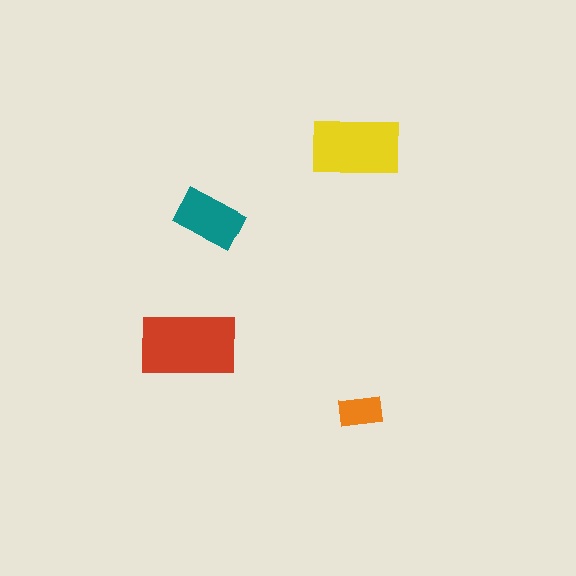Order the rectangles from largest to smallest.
the red one, the yellow one, the teal one, the orange one.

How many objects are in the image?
There are 4 objects in the image.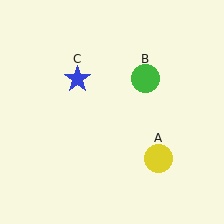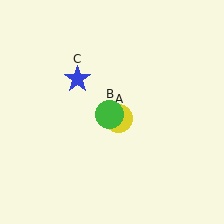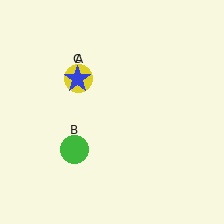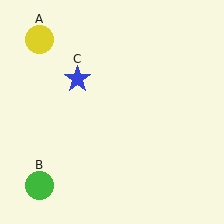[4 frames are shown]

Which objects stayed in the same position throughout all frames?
Blue star (object C) remained stationary.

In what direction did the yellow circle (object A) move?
The yellow circle (object A) moved up and to the left.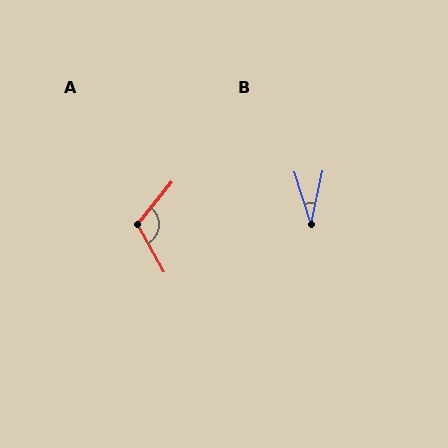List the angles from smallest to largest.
B (30°), A (111°).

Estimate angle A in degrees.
Approximately 111 degrees.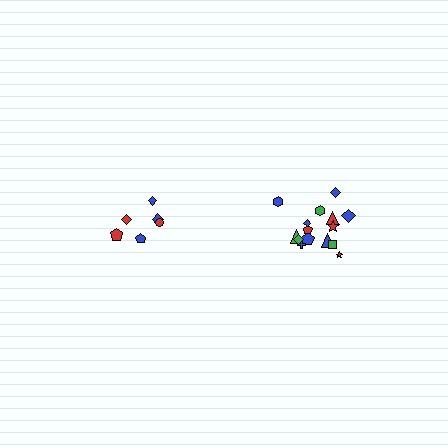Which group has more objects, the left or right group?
The right group.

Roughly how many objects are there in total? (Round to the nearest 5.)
Roughly 20 objects in total.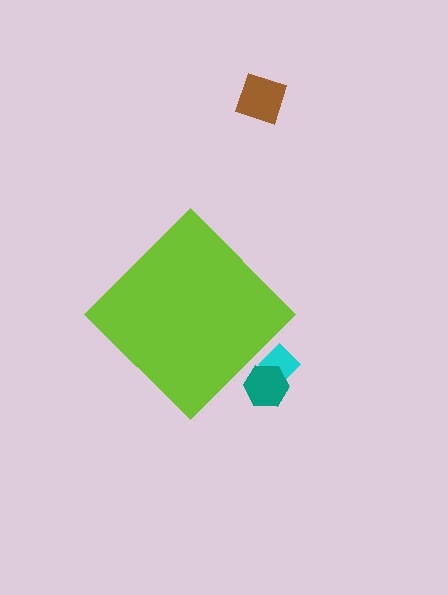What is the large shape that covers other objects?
A lime diamond.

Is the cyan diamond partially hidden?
Yes, the cyan diamond is partially hidden behind the lime diamond.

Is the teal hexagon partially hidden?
Yes, the teal hexagon is partially hidden behind the lime diamond.